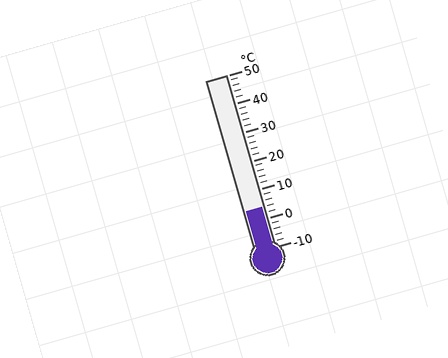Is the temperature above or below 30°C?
The temperature is below 30°C.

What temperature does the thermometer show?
The thermometer shows approximately 4°C.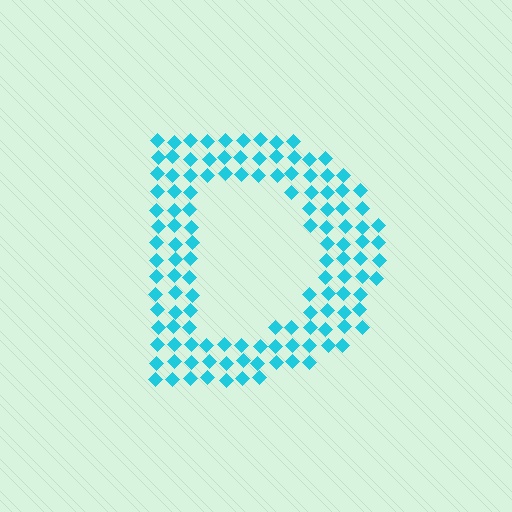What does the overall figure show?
The overall figure shows the letter D.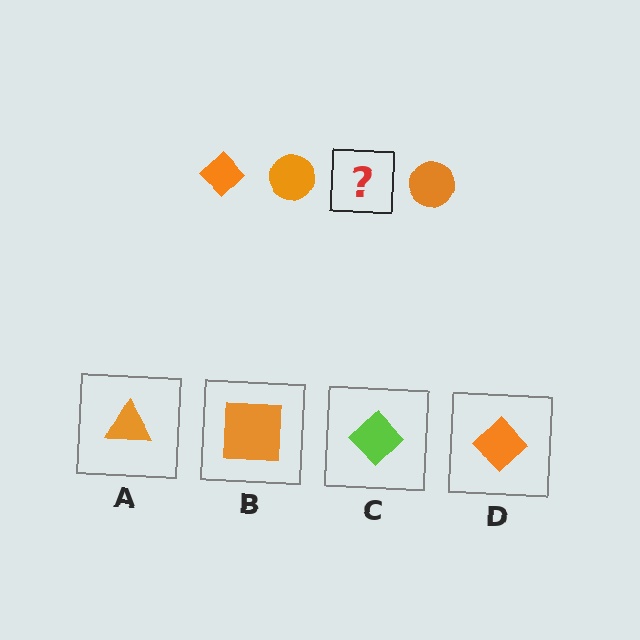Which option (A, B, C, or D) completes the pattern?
D.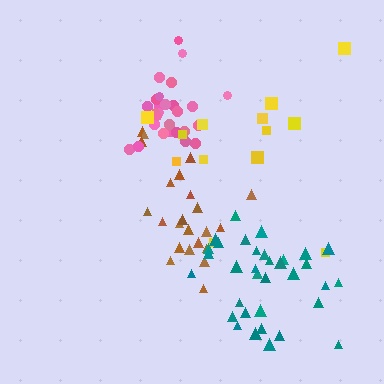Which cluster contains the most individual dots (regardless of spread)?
Teal (34).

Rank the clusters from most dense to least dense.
pink, brown, teal, yellow.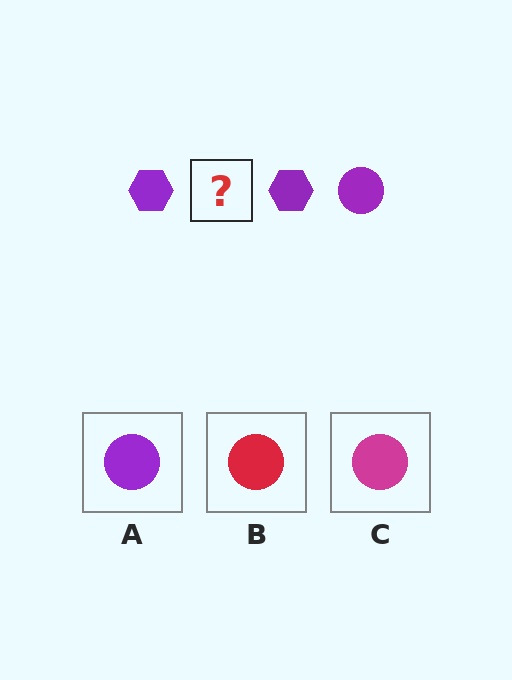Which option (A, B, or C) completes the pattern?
A.